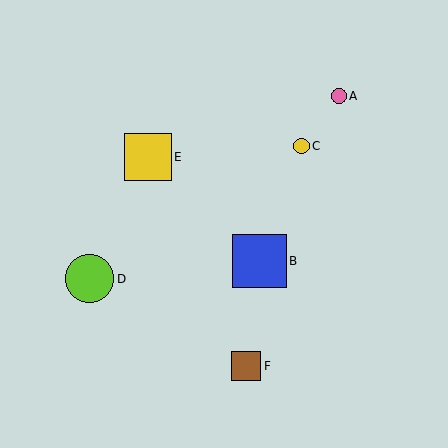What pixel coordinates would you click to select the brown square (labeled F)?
Click at (246, 366) to select the brown square F.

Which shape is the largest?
The blue square (labeled B) is the largest.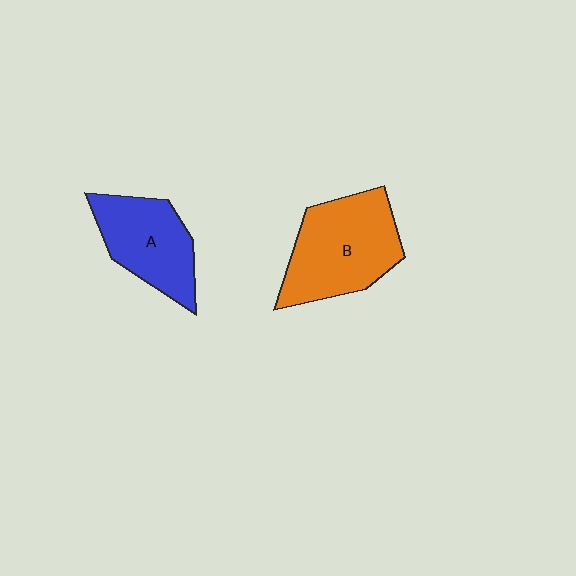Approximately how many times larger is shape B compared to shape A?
Approximately 1.3 times.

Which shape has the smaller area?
Shape A (blue).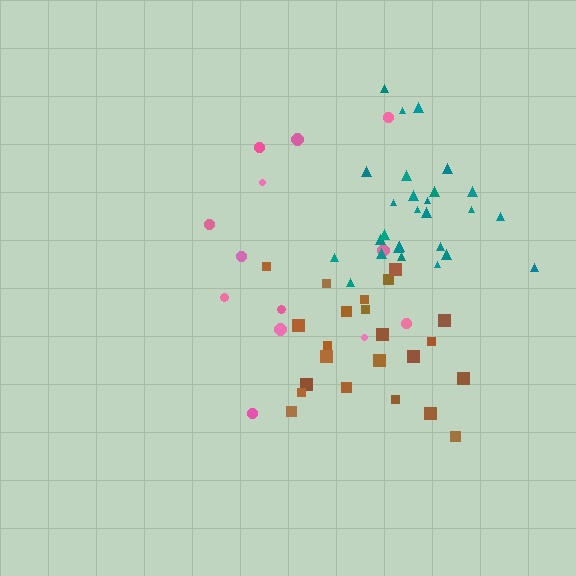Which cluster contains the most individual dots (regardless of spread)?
Teal (27).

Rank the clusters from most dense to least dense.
teal, brown, pink.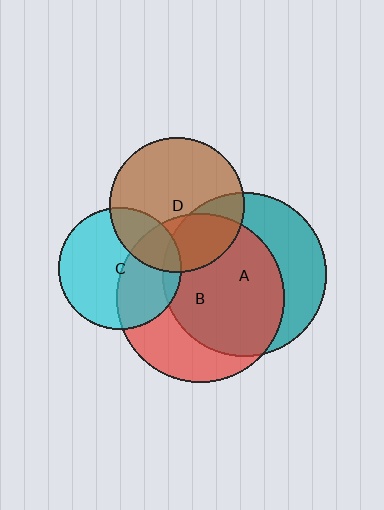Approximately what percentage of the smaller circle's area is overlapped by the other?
Approximately 40%.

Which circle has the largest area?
Circle B (red).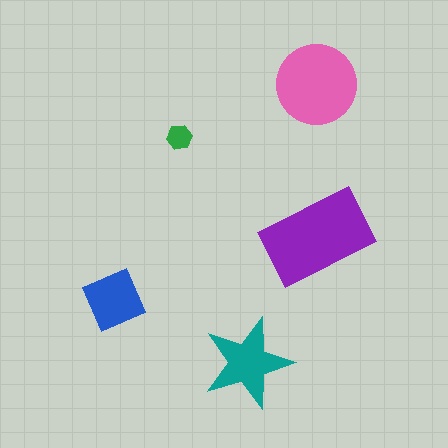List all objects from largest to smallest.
The purple rectangle, the pink circle, the teal star, the blue square, the green hexagon.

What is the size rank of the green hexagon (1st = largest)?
5th.